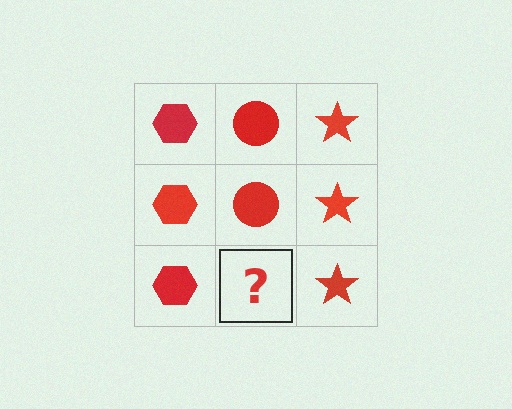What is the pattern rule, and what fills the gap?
The rule is that each column has a consistent shape. The gap should be filled with a red circle.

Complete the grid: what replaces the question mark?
The question mark should be replaced with a red circle.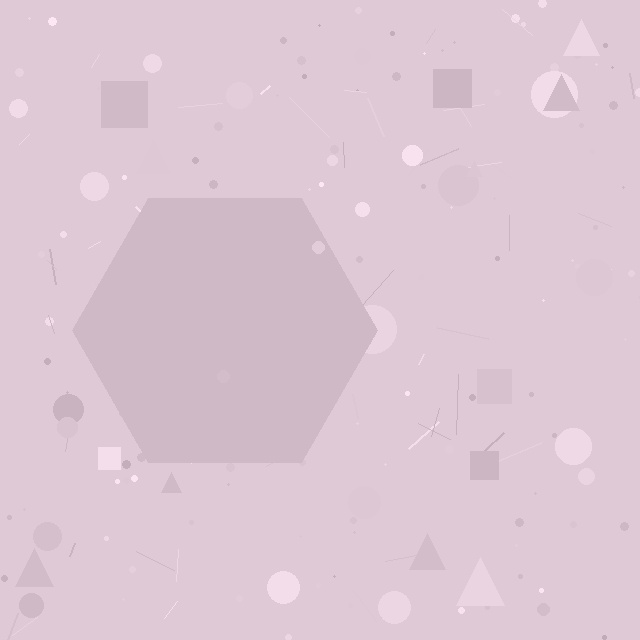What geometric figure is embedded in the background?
A hexagon is embedded in the background.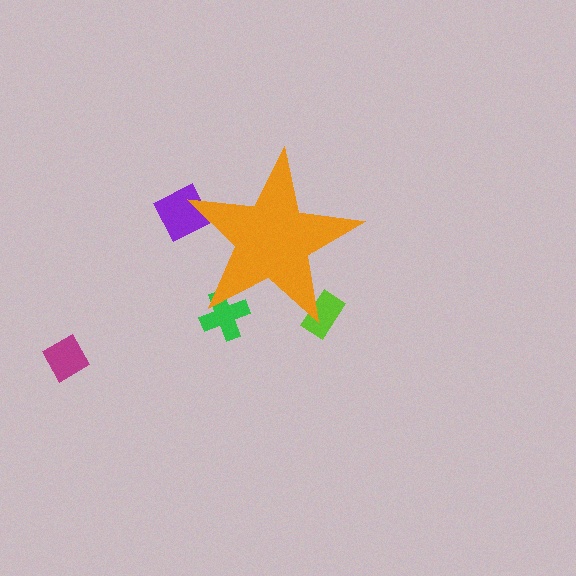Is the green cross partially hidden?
Yes, the green cross is partially hidden behind the orange star.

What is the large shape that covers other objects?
An orange star.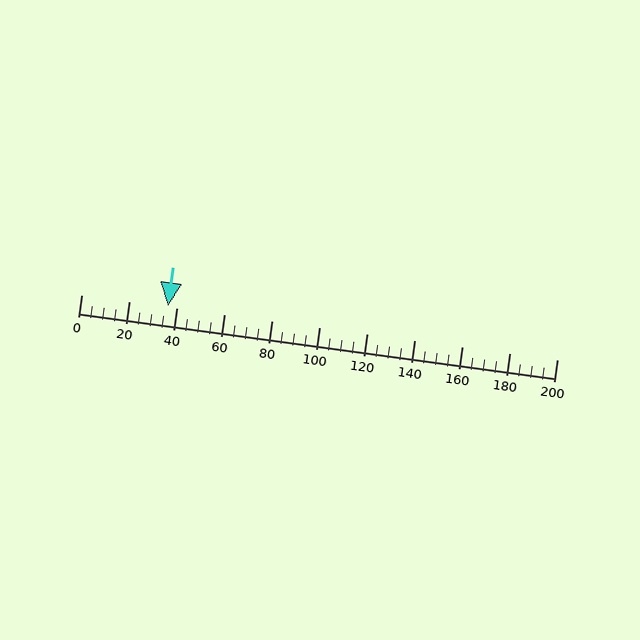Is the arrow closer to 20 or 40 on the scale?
The arrow is closer to 40.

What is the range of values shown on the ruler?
The ruler shows values from 0 to 200.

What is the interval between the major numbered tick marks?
The major tick marks are spaced 20 units apart.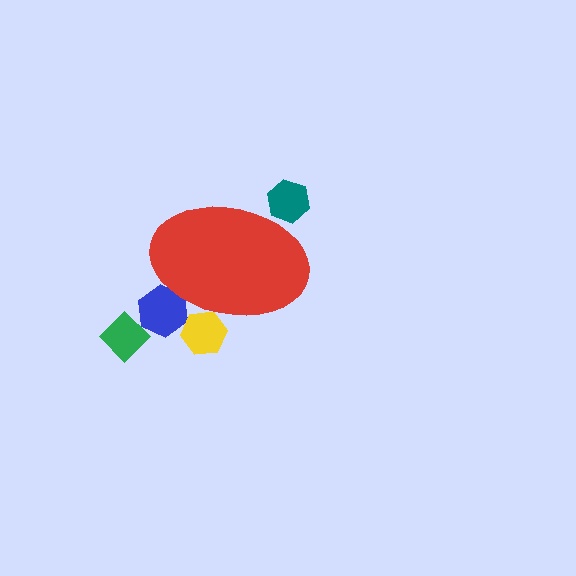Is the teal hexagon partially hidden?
Yes, the teal hexagon is partially hidden behind the red ellipse.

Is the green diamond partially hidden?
No, the green diamond is fully visible.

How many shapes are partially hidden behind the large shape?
3 shapes are partially hidden.